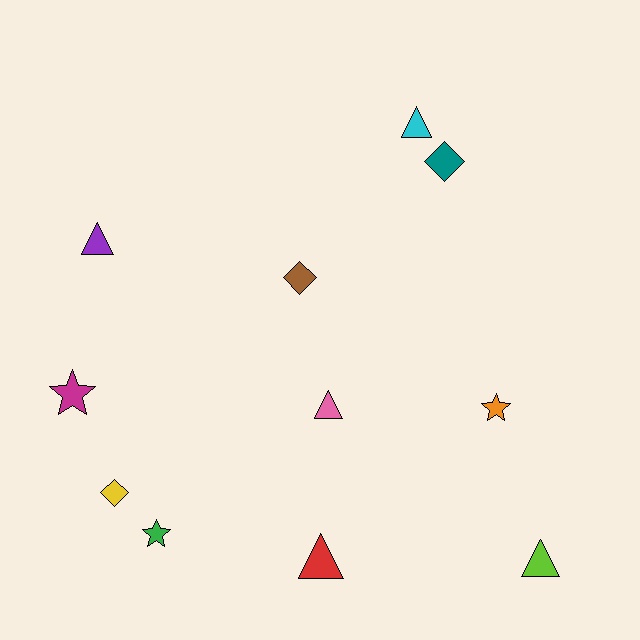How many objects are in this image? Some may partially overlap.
There are 11 objects.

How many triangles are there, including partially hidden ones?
There are 5 triangles.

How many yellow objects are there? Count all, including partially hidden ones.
There is 1 yellow object.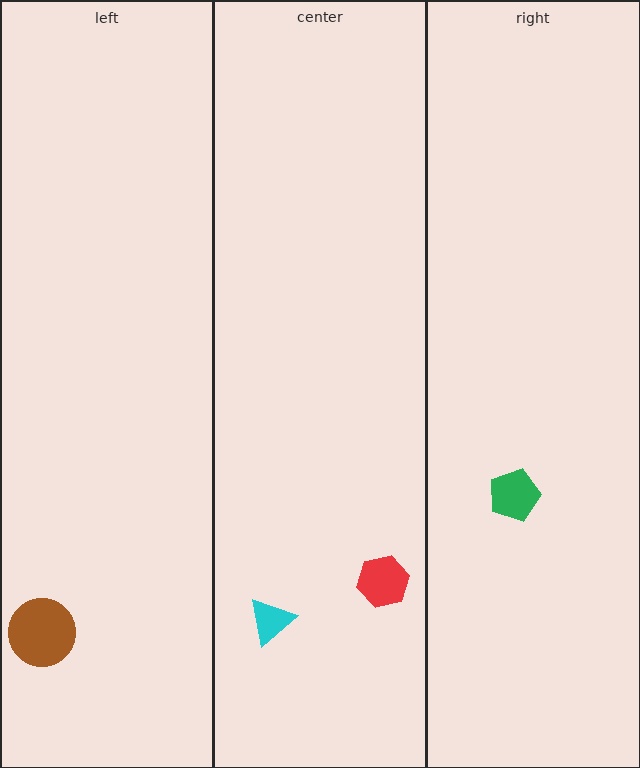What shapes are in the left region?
The brown circle.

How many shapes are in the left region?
1.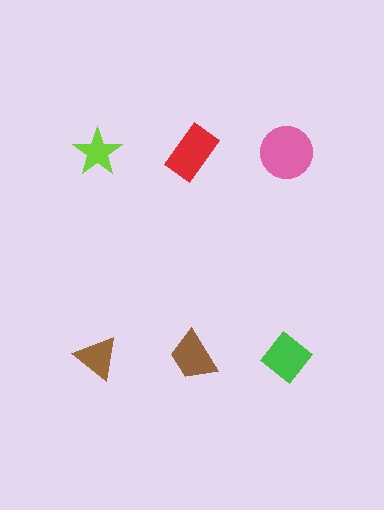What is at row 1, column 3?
A pink circle.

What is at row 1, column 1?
A lime star.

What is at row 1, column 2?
A red rectangle.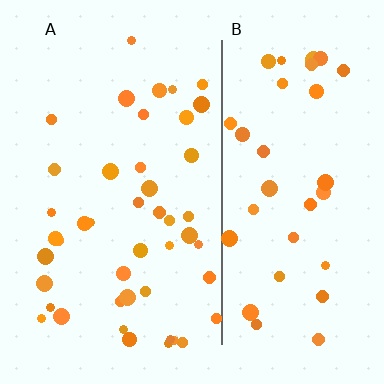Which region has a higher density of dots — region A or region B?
A (the left).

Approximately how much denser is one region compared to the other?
Approximately 1.2× — region A over region B.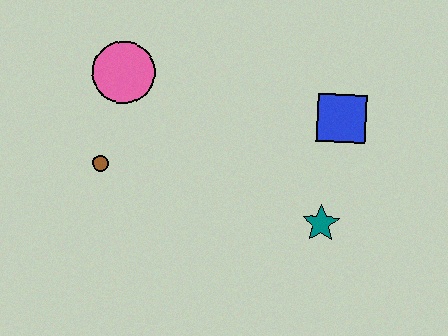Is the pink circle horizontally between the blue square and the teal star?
No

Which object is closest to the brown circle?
The pink circle is closest to the brown circle.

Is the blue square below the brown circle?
No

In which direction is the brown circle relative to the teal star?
The brown circle is to the left of the teal star.